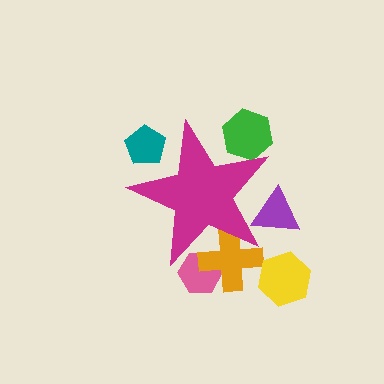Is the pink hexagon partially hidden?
Yes, the pink hexagon is partially hidden behind the magenta star.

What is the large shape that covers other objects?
A magenta star.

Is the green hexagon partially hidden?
Yes, the green hexagon is partially hidden behind the magenta star.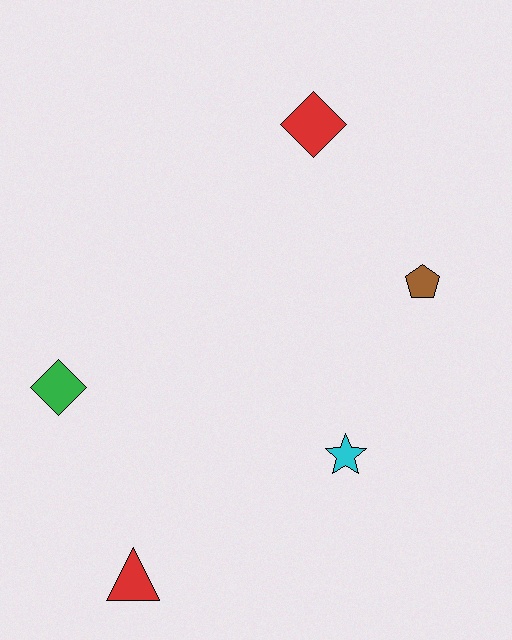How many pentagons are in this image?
There is 1 pentagon.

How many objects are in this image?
There are 5 objects.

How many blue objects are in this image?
There are no blue objects.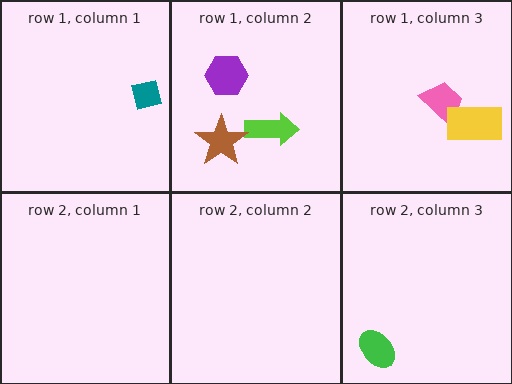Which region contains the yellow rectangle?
The row 1, column 3 region.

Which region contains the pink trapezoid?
The row 1, column 3 region.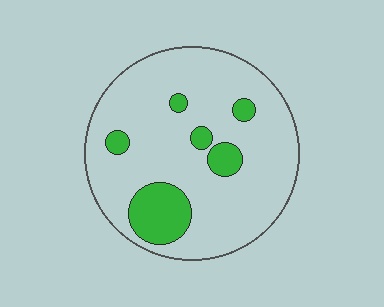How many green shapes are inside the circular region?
6.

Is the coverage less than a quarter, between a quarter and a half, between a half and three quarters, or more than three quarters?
Less than a quarter.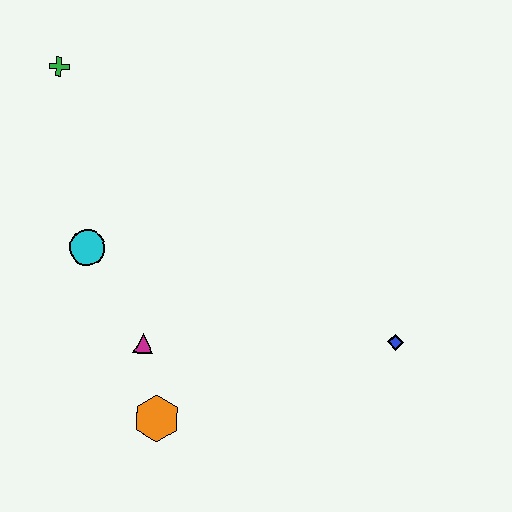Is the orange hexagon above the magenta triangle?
No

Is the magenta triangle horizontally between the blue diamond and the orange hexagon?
No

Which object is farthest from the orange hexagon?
The green cross is farthest from the orange hexagon.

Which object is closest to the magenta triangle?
The orange hexagon is closest to the magenta triangle.